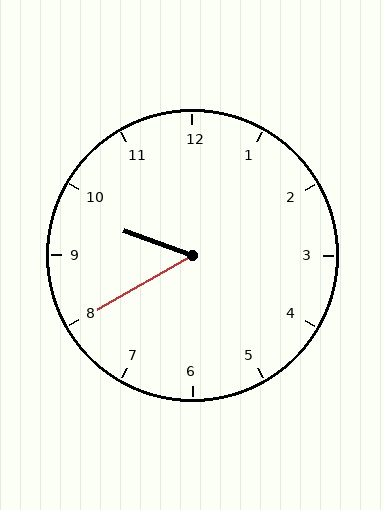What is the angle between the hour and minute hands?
Approximately 50 degrees.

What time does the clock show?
9:40.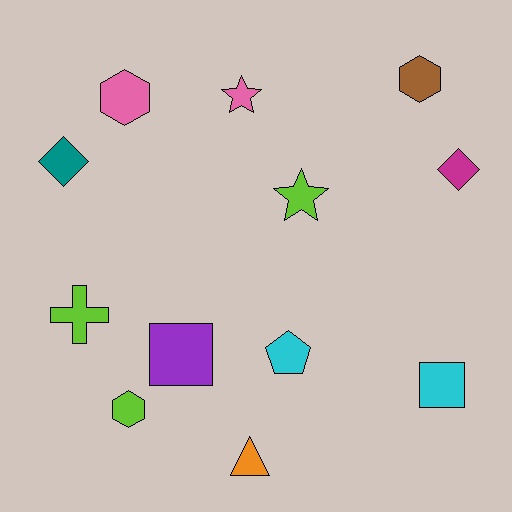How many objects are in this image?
There are 12 objects.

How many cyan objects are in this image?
There are 2 cyan objects.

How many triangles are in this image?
There is 1 triangle.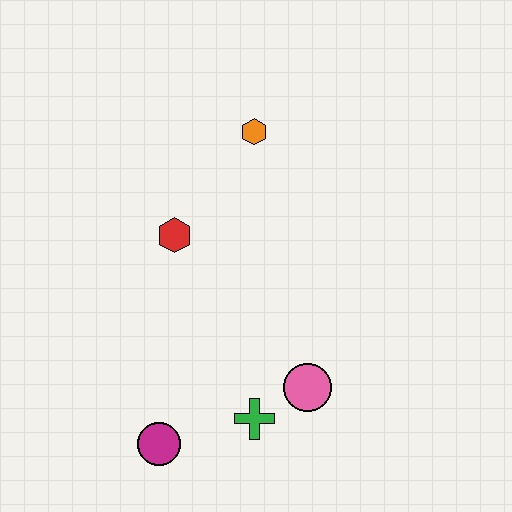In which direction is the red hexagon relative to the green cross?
The red hexagon is above the green cross.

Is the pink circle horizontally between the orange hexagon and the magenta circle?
No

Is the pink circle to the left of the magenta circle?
No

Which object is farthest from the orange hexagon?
The magenta circle is farthest from the orange hexagon.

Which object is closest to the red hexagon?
The orange hexagon is closest to the red hexagon.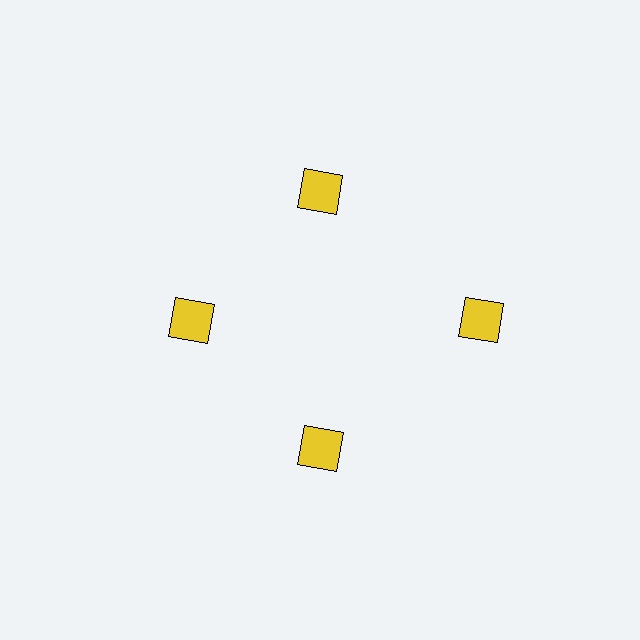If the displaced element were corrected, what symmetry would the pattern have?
It would have 4-fold rotational symmetry — the pattern would map onto itself every 90 degrees.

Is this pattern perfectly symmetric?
No. The 4 yellow squares are arranged in a ring, but one element near the 3 o'clock position is pushed outward from the center, breaking the 4-fold rotational symmetry.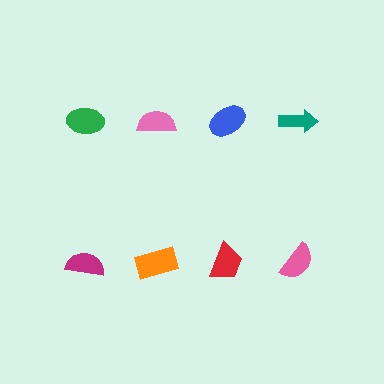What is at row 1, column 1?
A green ellipse.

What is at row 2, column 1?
A magenta semicircle.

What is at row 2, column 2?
An orange rectangle.